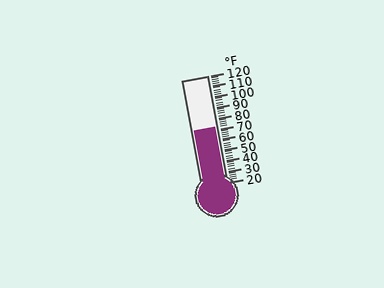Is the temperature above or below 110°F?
The temperature is below 110°F.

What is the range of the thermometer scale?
The thermometer scale ranges from 20°F to 120°F.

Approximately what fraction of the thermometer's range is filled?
The thermometer is filled to approximately 50% of its range.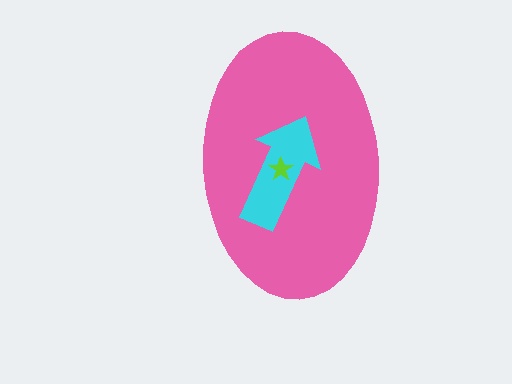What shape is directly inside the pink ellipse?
The cyan arrow.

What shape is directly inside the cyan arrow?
The lime star.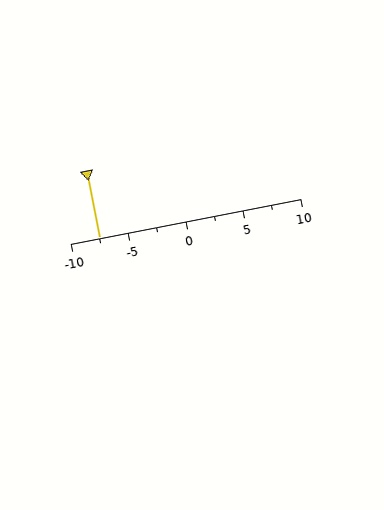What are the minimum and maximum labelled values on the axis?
The axis runs from -10 to 10.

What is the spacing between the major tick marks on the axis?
The major ticks are spaced 5 apart.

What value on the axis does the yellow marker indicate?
The marker indicates approximately -7.5.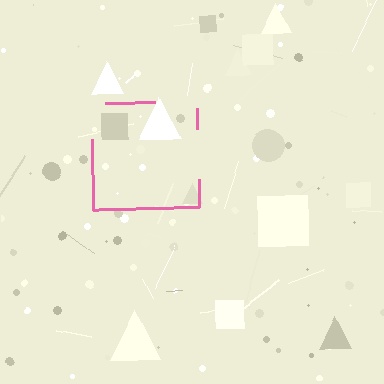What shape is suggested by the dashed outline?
The dashed outline suggests a square.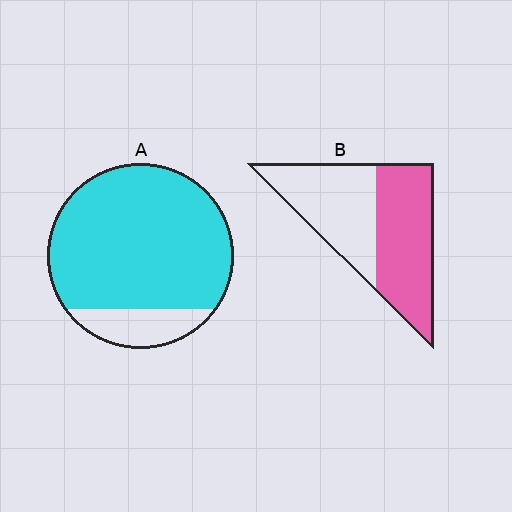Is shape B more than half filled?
Roughly half.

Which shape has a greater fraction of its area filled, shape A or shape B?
Shape A.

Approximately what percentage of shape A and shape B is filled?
A is approximately 85% and B is approximately 50%.